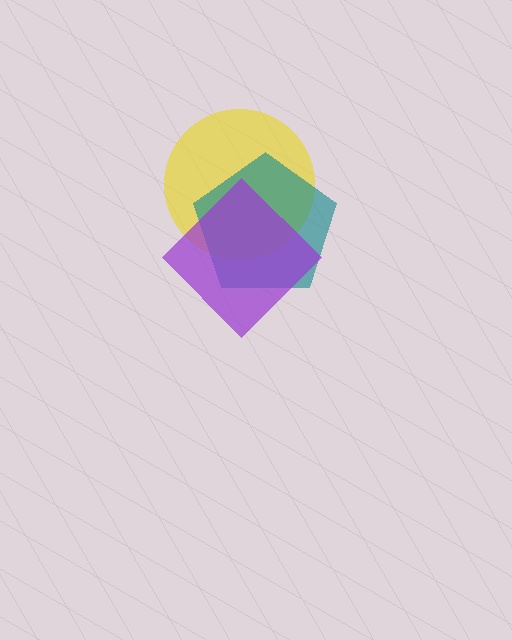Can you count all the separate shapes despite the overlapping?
Yes, there are 3 separate shapes.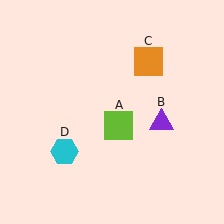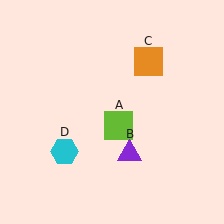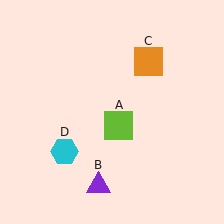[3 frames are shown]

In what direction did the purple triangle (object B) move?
The purple triangle (object B) moved down and to the left.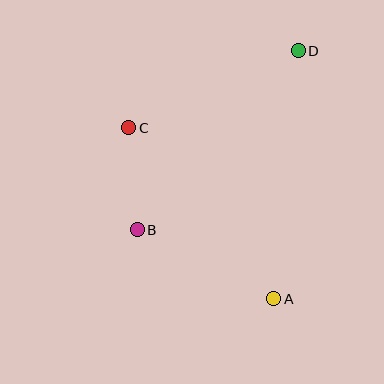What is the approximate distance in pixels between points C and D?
The distance between C and D is approximately 186 pixels.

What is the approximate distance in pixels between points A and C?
The distance between A and C is approximately 224 pixels.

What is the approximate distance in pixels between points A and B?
The distance between A and B is approximately 153 pixels.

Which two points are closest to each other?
Points B and C are closest to each other.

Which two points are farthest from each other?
Points A and D are farthest from each other.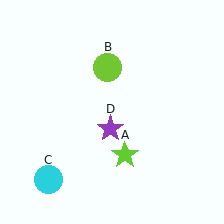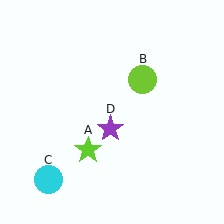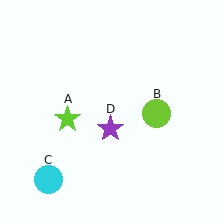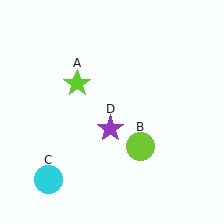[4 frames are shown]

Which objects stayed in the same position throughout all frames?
Cyan circle (object C) and purple star (object D) remained stationary.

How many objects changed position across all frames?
2 objects changed position: lime star (object A), lime circle (object B).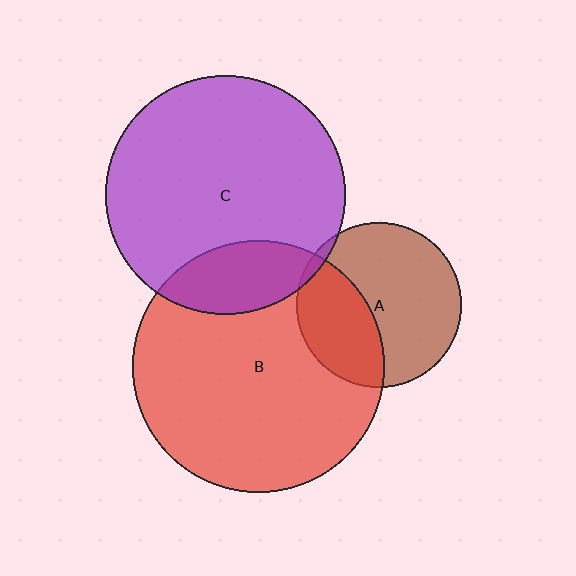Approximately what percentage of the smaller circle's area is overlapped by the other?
Approximately 35%.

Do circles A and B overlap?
Yes.